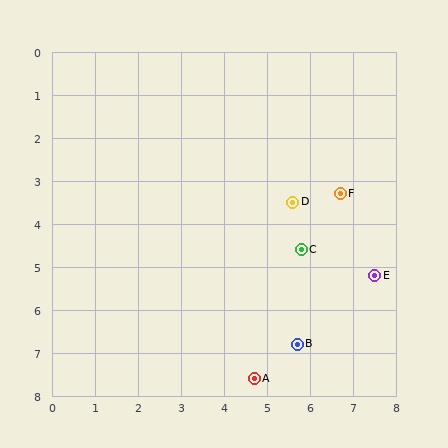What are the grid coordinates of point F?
Point F is at approximately (6.7, 3.3).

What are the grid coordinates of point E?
Point E is at approximately (7.5, 5.2).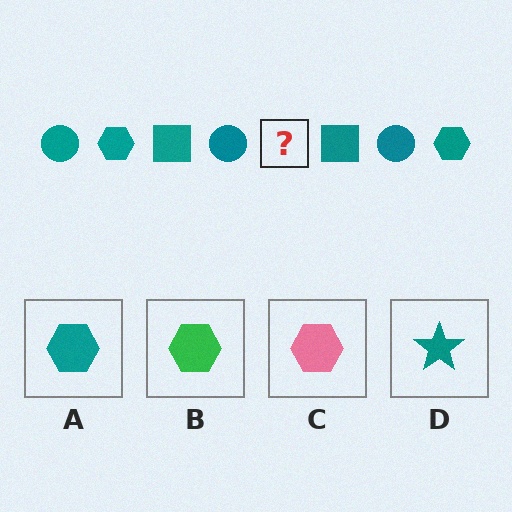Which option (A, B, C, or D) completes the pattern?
A.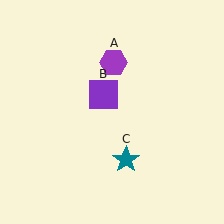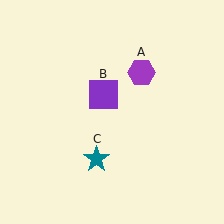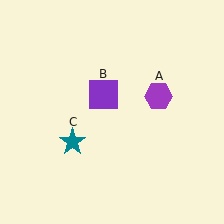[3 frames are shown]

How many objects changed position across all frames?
2 objects changed position: purple hexagon (object A), teal star (object C).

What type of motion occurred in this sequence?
The purple hexagon (object A), teal star (object C) rotated clockwise around the center of the scene.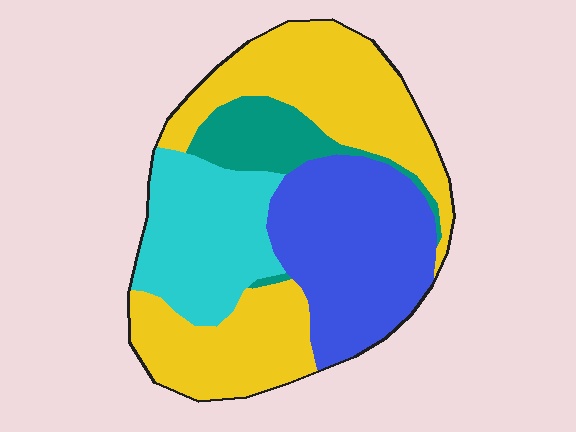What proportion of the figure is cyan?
Cyan covers 20% of the figure.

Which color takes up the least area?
Teal, at roughly 10%.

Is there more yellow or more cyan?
Yellow.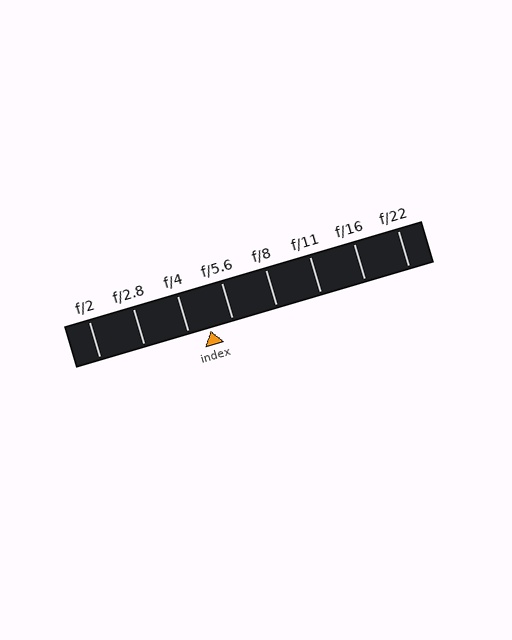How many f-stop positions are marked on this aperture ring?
There are 8 f-stop positions marked.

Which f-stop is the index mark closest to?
The index mark is closest to f/4.